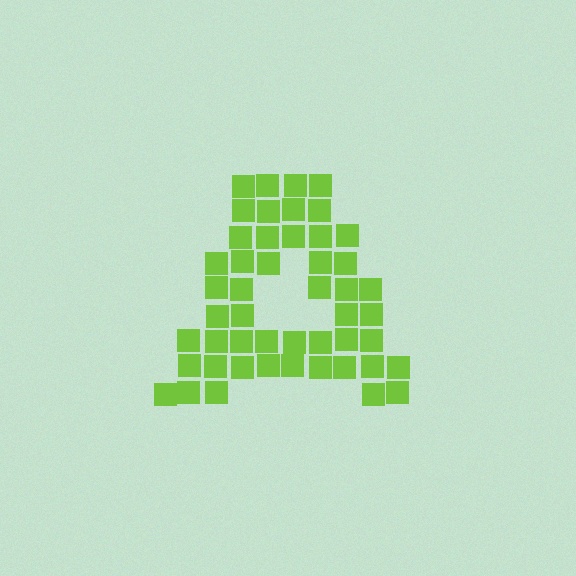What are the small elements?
The small elements are squares.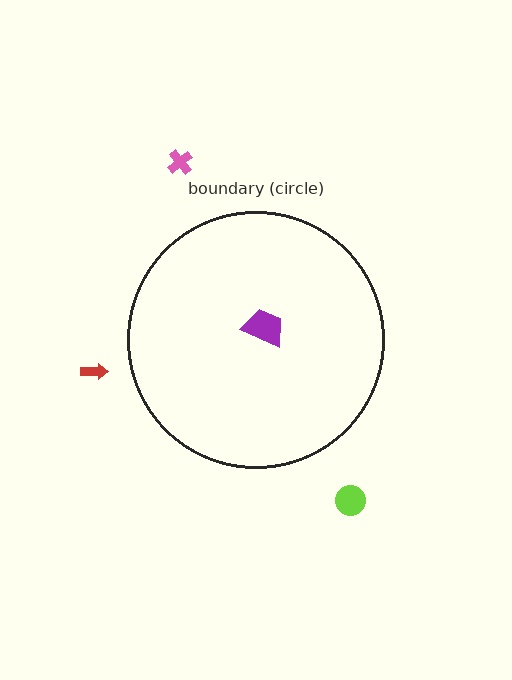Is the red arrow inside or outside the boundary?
Outside.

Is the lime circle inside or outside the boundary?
Outside.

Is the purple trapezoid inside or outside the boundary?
Inside.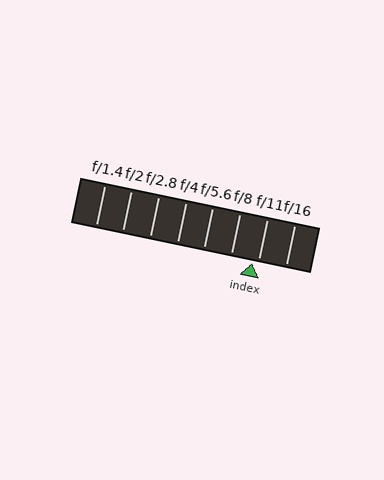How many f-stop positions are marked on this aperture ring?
There are 8 f-stop positions marked.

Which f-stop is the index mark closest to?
The index mark is closest to f/11.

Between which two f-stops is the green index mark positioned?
The index mark is between f/8 and f/11.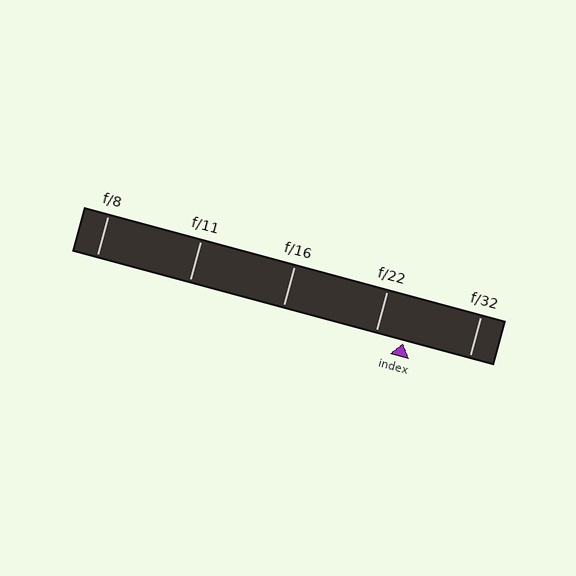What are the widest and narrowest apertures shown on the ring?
The widest aperture shown is f/8 and the narrowest is f/32.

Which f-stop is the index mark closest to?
The index mark is closest to f/22.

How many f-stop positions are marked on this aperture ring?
There are 5 f-stop positions marked.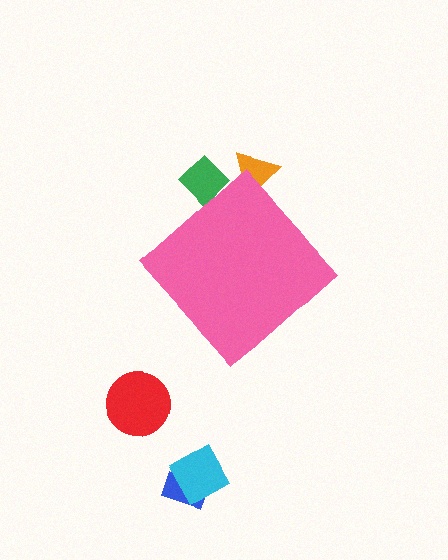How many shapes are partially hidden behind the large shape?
2 shapes are partially hidden.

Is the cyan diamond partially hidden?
No, the cyan diamond is fully visible.